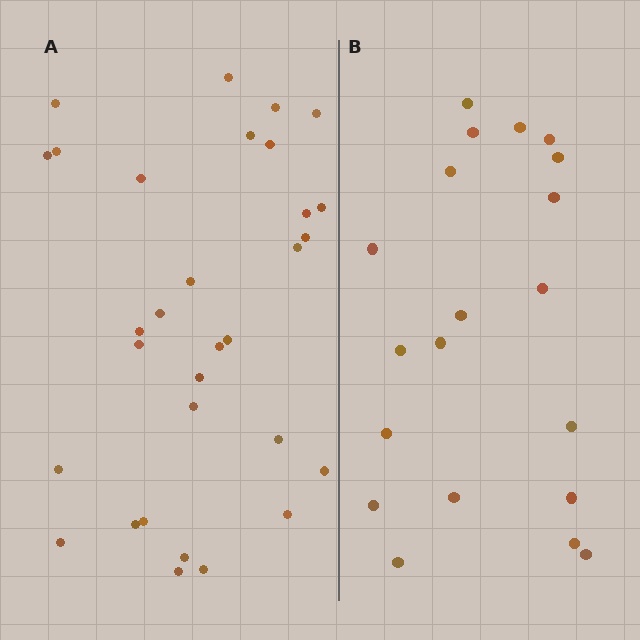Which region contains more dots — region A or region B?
Region A (the left region) has more dots.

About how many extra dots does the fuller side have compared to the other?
Region A has roughly 12 or so more dots than region B.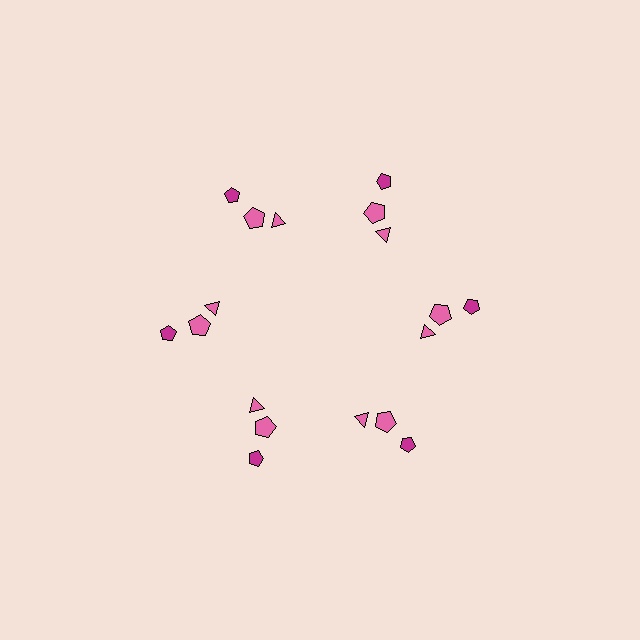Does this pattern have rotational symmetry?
Yes, this pattern has 6-fold rotational symmetry. It looks the same after rotating 60 degrees around the center.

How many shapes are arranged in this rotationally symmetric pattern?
There are 18 shapes, arranged in 6 groups of 3.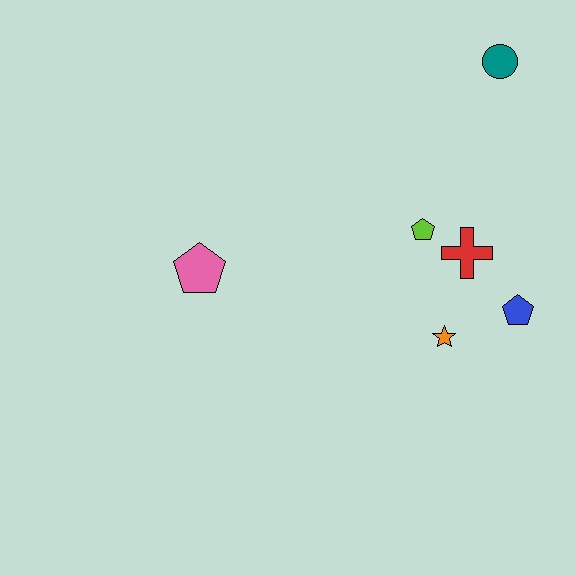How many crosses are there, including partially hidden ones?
There is 1 cross.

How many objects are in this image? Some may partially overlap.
There are 6 objects.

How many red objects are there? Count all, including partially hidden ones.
There is 1 red object.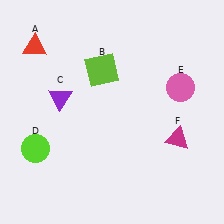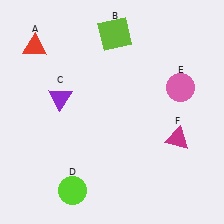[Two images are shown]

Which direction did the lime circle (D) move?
The lime circle (D) moved down.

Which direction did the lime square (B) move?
The lime square (B) moved up.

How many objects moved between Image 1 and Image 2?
2 objects moved between the two images.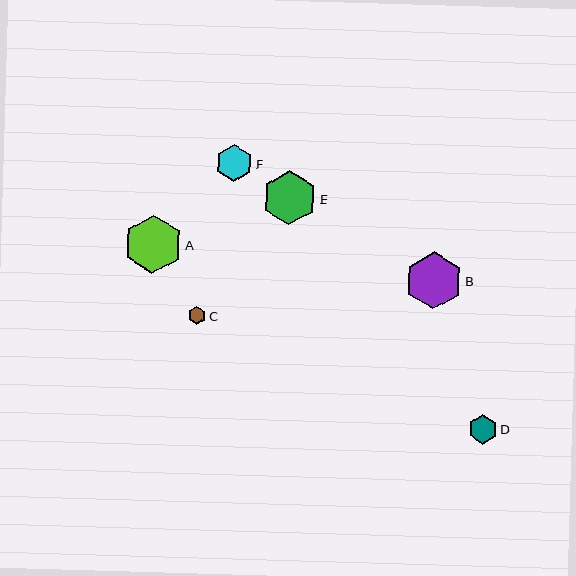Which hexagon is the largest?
Hexagon A is the largest with a size of approximately 58 pixels.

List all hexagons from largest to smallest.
From largest to smallest: A, B, E, F, D, C.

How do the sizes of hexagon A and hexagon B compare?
Hexagon A and hexagon B are approximately the same size.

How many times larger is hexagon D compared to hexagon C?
Hexagon D is approximately 1.6 times the size of hexagon C.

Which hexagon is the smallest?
Hexagon C is the smallest with a size of approximately 18 pixels.